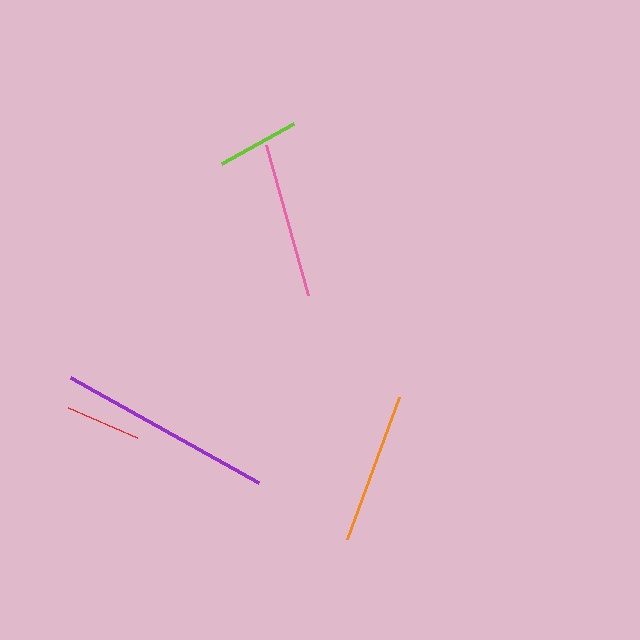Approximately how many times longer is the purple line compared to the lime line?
The purple line is approximately 2.6 times the length of the lime line.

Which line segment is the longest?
The purple line is the longest at approximately 216 pixels.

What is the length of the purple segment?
The purple segment is approximately 216 pixels long.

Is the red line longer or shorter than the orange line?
The orange line is longer than the red line.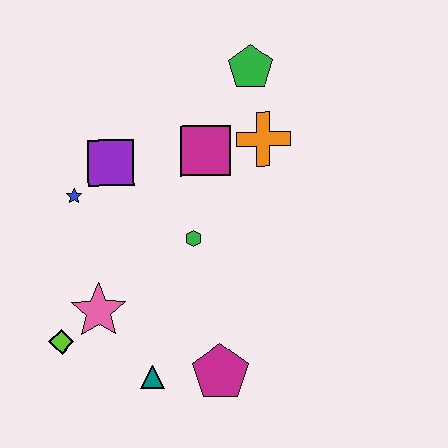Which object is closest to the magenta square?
The orange cross is closest to the magenta square.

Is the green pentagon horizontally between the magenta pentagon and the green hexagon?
No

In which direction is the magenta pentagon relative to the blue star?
The magenta pentagon is below the blue star.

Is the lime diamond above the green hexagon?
No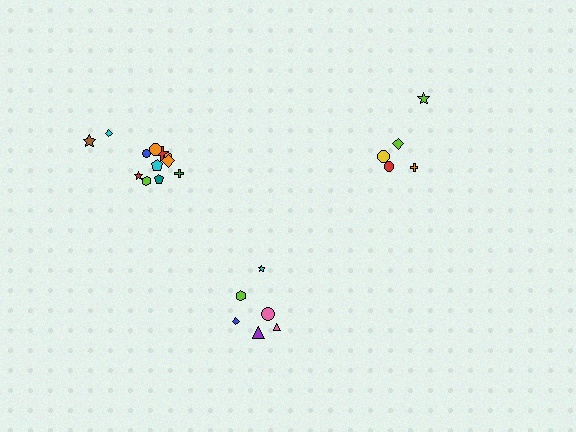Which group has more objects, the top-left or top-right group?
The top-left group.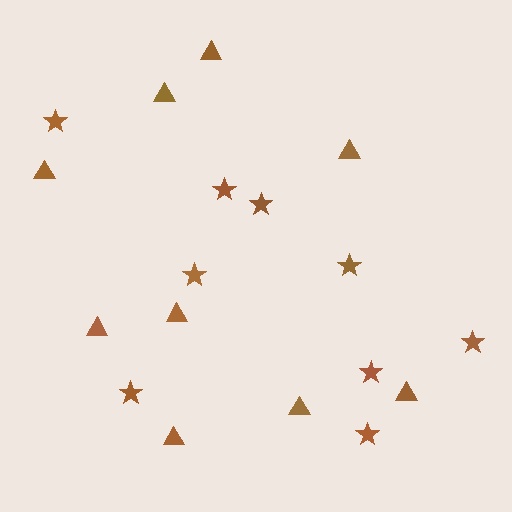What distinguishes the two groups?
There are 2 groups: one group of stars (9) and one group of triangles (9).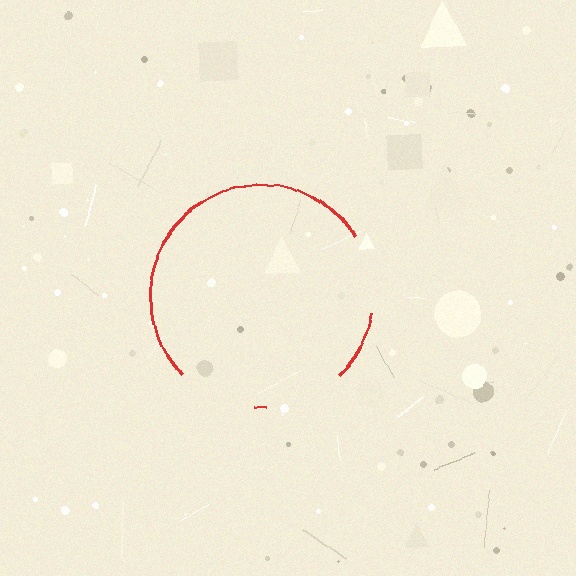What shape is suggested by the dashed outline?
The dashed outline suggests a circle.